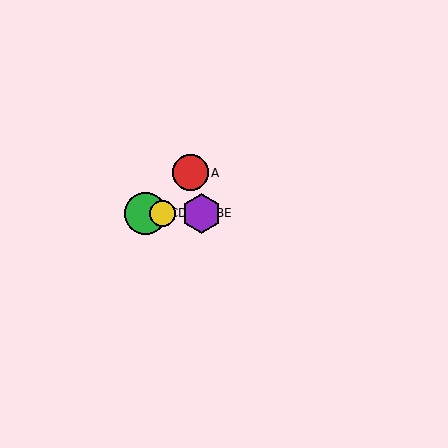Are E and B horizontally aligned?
Yes, both are at y≈213.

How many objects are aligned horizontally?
4 objects (B, C, D, E) are aligned horizontally.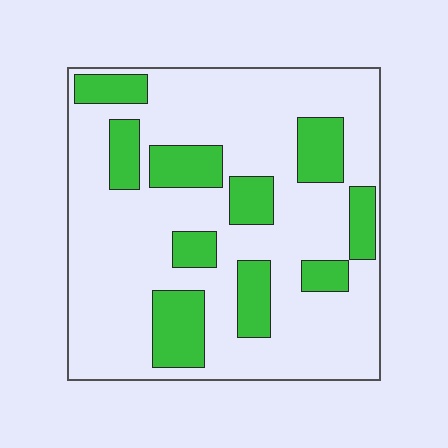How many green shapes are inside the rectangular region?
10.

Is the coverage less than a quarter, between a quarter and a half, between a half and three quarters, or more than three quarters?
Between a quarter and a half.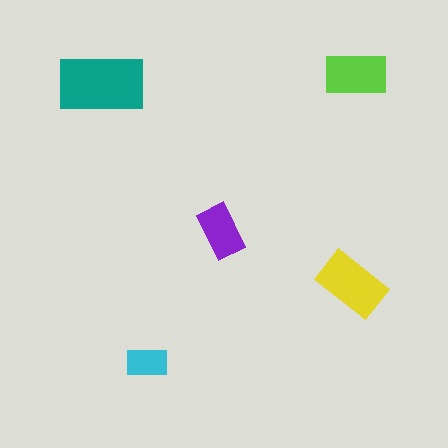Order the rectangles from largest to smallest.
the teal one, the yellow one, the lime one, the purple one, the cyan one.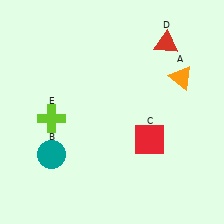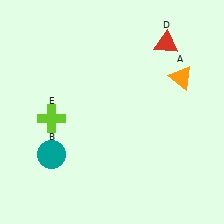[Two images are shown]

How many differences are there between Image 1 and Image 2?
There is 1 difference between the two images.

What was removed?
The red square (C) was removed in Image 2.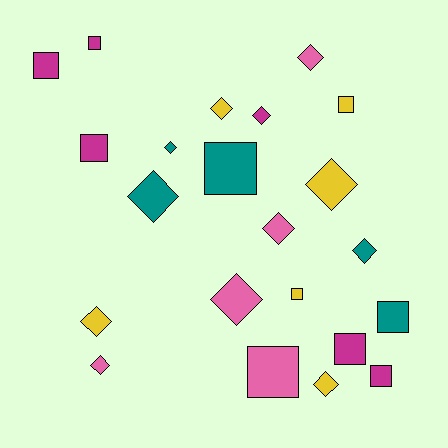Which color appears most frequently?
Magenta, with 6 objects.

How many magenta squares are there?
There are 5 magenta squares.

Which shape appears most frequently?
Diamond, with 12 objects.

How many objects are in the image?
There are 22 objects.